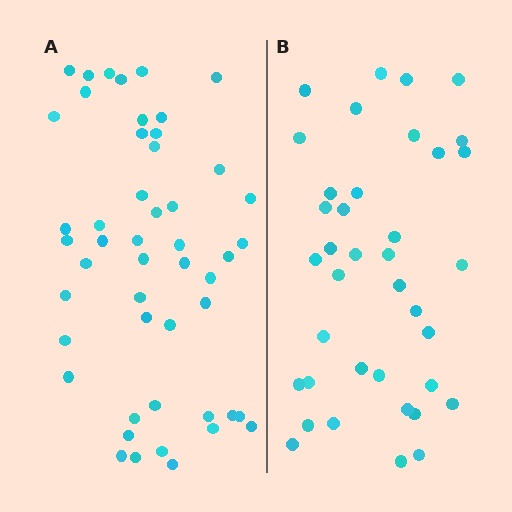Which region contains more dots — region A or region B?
Region A (the left region) has more dots.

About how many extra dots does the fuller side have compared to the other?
Region A has roughly 12 or so more dots than region B.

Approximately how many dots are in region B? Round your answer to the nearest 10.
About 40 dots. (The exact count is 38, which rounds to 40.)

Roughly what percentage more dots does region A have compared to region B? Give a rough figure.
About 30% more.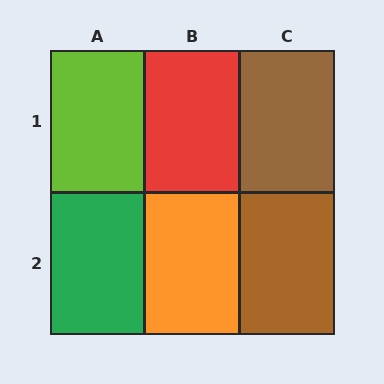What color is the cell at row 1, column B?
Red.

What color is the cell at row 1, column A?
Lime.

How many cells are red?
1 cell is red.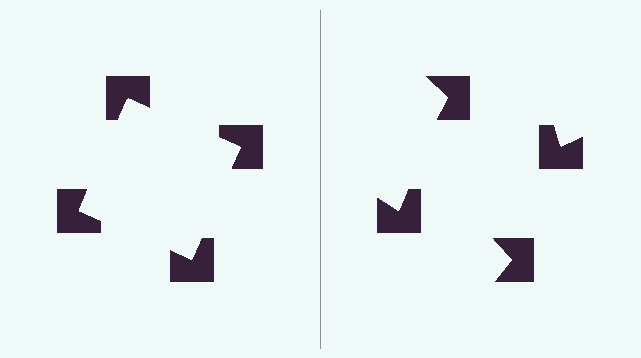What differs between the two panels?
The notched squares are positioned identically on both sides; only the wedge orientations differ. On the left they align to a square; on the right they are misaligned.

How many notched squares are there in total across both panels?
8 — 4 on each side.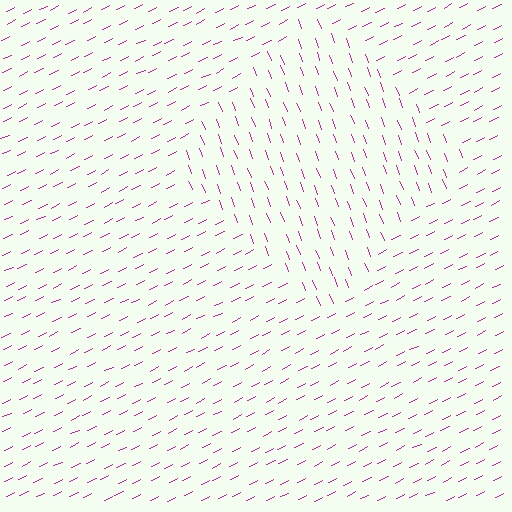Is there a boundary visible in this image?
Yes, there is a texture boundary formed by a change in line orientation.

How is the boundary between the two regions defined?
The boundary is defined purely by a change in line orientation (approximately 84 degrees difference). All lines are the same color and thickness.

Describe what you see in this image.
The image is filled with small magenta line segments. A diamond region in the image has lines oriented differently from the surrounding lines, creating a visible texture boundary.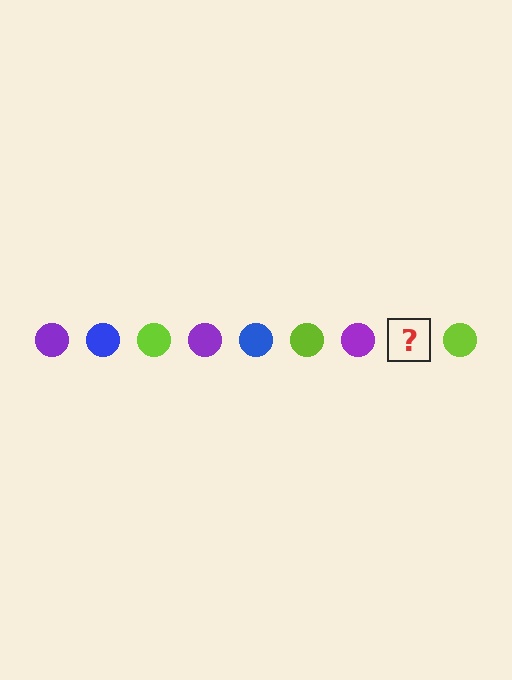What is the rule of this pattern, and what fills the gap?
The rule is that the pattern cycles through purple, blue, lime circles. The gap should be filled with a blue circle.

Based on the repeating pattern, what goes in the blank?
The blank should be a blue circle.